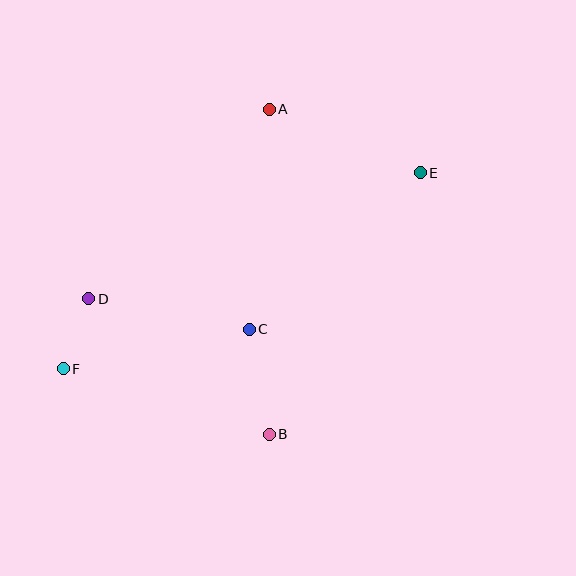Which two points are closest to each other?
Points D and F are closest to each other.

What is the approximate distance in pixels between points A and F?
The distance between A and F is approximately 332 pixels.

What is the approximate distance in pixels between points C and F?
The distance between C and F is approximately 190 pixels.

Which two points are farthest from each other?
Points E and F are farthest from each other.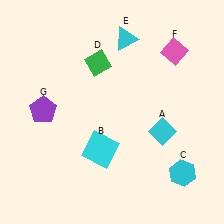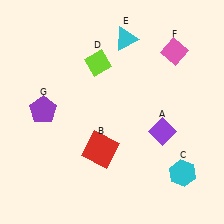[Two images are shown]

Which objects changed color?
A changed from cyan to purple. B changed from cyan to red. D changed from green to lime.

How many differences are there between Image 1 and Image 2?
There are 3 differences between the two images.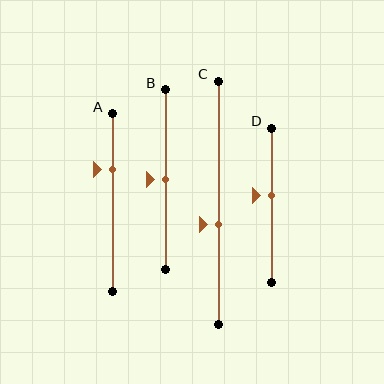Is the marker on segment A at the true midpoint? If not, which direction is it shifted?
No, the marker on segment A is shifted upward by about 19% of the segment length.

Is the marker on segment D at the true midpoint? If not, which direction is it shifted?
No, the marker on segment D is shifted upward by about 6% of the segment length.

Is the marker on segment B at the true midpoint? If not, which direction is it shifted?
Yes, the marker on segment B is at the true midpoint.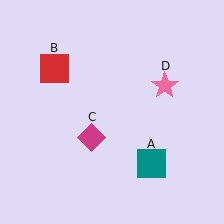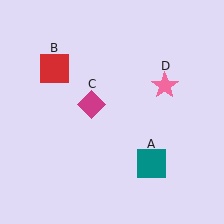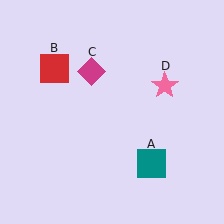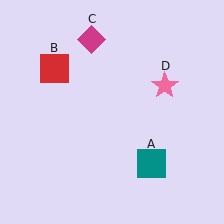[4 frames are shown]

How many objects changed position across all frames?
1 object changed position: magenta diamond (object C).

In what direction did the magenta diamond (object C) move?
The magenta diamond (object C) moved up.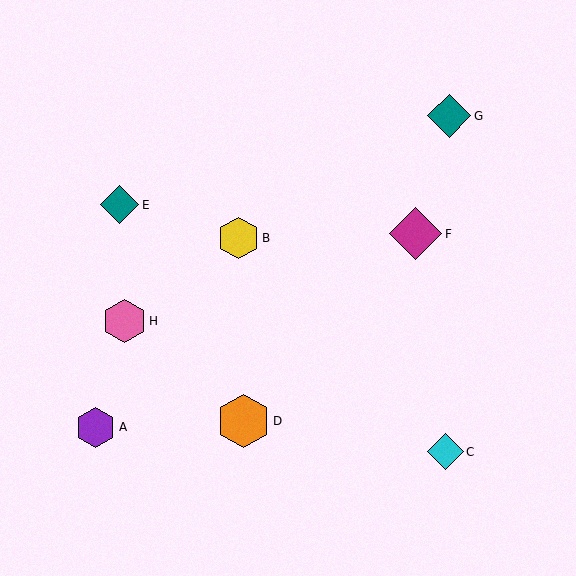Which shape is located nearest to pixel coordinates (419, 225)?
The magenta diamond (labeled F) at (416, 234) is nearest to that location.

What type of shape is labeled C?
Shape C is a cyan diamond.